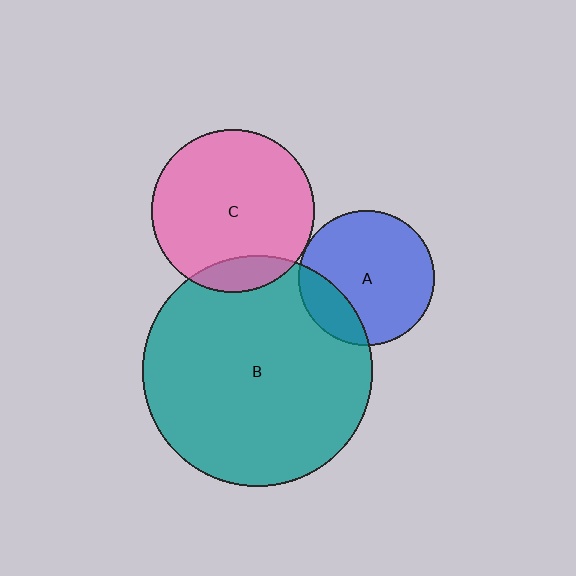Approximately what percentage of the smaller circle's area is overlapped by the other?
Approximately 15%.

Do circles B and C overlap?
Yes.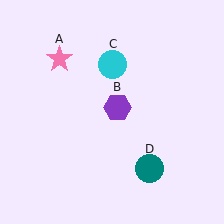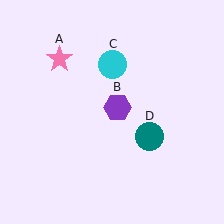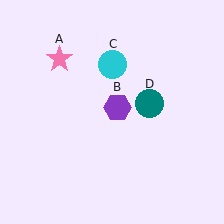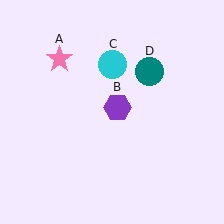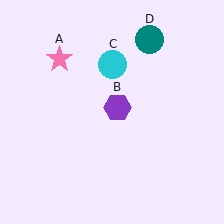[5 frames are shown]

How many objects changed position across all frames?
1 object changed position: teal circle (object D).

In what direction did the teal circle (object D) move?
The teal circle (object D) moved up.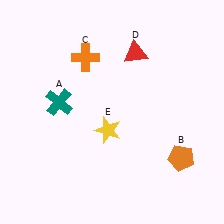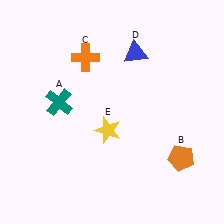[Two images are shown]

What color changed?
The triangle (D) changed from red in Image 1 to blue in Image 2.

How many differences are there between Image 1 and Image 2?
There is 1 difference between the two images.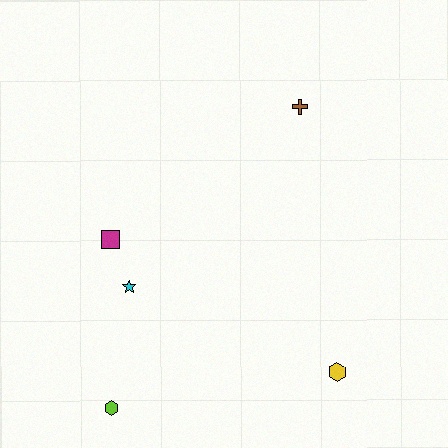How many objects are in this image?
There are 5 objects.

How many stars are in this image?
There is 1 star.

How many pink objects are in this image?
There are no pink objects.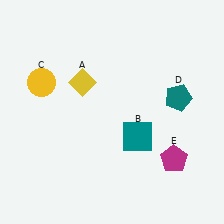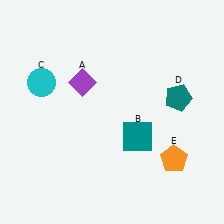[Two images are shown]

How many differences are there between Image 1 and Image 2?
There are 3 differences between the two images.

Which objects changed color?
A changed from yellow to purple. C changed from yellow to cyan. E changed from magenta to orange.